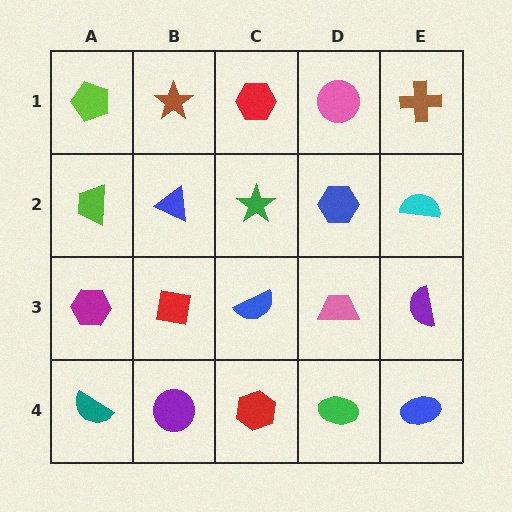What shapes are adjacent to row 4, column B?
A red square (row 3, column B), a teal semicircle (row 4, column A), a red hexagon (row 4, column C).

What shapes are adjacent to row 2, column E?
A brown cross (row 1, column E), a purple semicircle (row 3, column E), a blue hexagon (row 2, column D).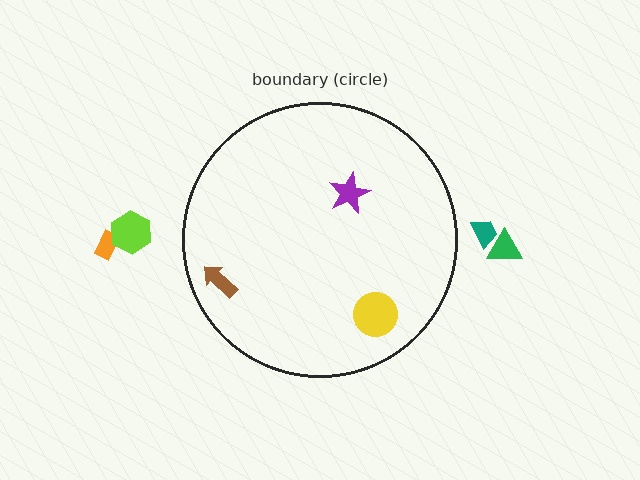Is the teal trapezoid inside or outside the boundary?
Outside.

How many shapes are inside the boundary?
3 inside, 4 outside.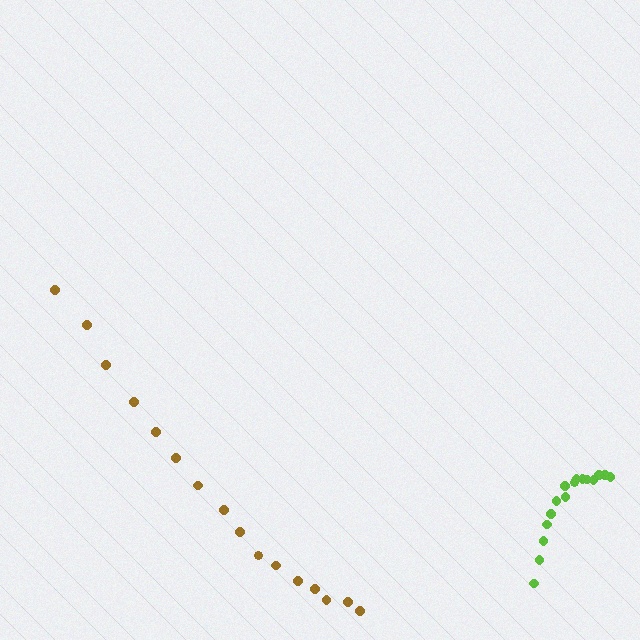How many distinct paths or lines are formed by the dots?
There are 2 distinct paths.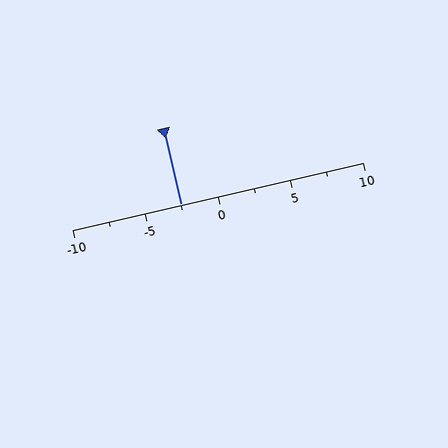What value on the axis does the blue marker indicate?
The marker indicates approximately -2.5.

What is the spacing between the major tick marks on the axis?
The major ticks are spaced 5 apart.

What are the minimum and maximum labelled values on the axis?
The axis runs from -10 to 10.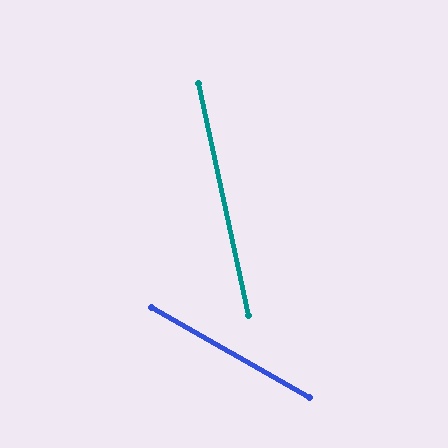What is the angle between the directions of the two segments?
Approximately 48 degrees.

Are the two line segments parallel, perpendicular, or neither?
Neither parallel nor perpendicular — they differ by about 48°.